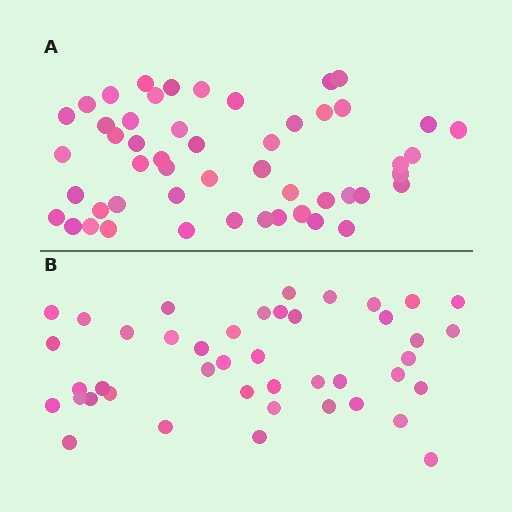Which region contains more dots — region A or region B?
Region A (the top region) has more dots.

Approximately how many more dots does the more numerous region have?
Region A has roughly 8 or so more dots than region B.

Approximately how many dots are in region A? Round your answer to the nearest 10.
About 50 dots. (The exact count is 51, which rounds to 50.)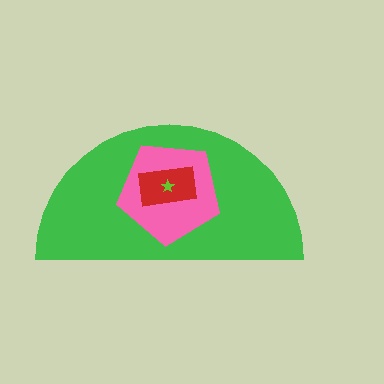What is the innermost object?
The lime star.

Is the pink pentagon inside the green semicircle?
Yes.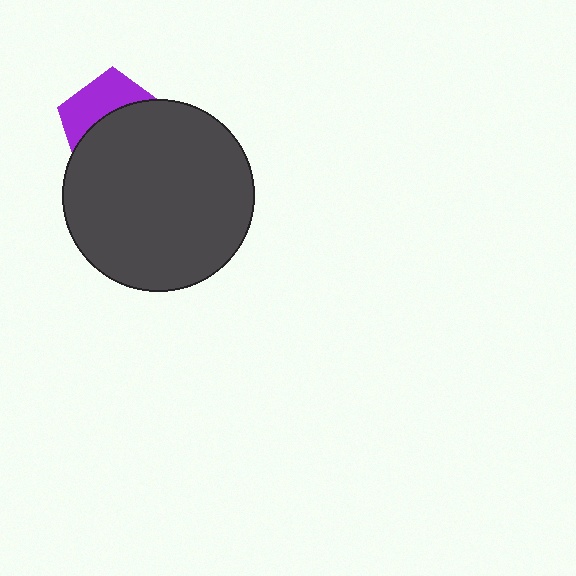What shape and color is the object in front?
The object in front is a dark gray circle.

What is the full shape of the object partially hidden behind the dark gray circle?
The partially hidden object is a purple pentagon.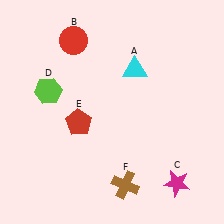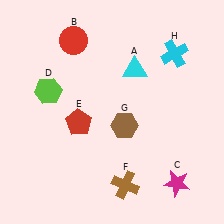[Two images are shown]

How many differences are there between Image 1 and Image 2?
There are 2 differences between the two images.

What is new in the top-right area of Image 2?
A cyan cross (H) was added in the top-right area of Image 2.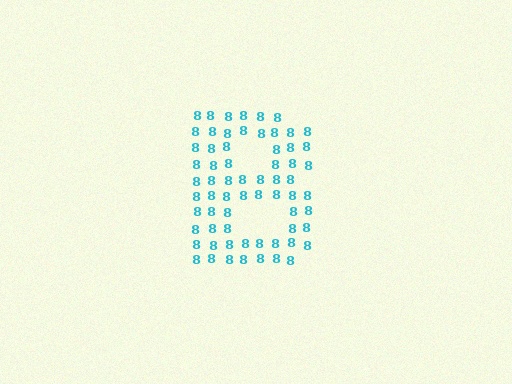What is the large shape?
The large shape is the letter B.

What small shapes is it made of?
It is made of small digit 8's.